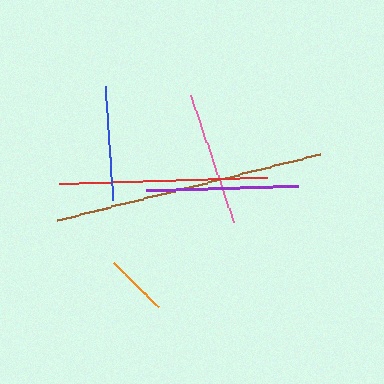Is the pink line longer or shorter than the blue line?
The pink line is longer than the blue line.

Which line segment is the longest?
The brown line is the longest at approximately 271 pixels.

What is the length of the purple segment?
The purple segment is approximately 152 pixels long.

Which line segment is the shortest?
The orange line is the shortest at approximately 62 pixels.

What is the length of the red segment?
The red segment is approximately 208 pixels long.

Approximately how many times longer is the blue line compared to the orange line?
The blue line is approximately 1.9 times the length of the orange line.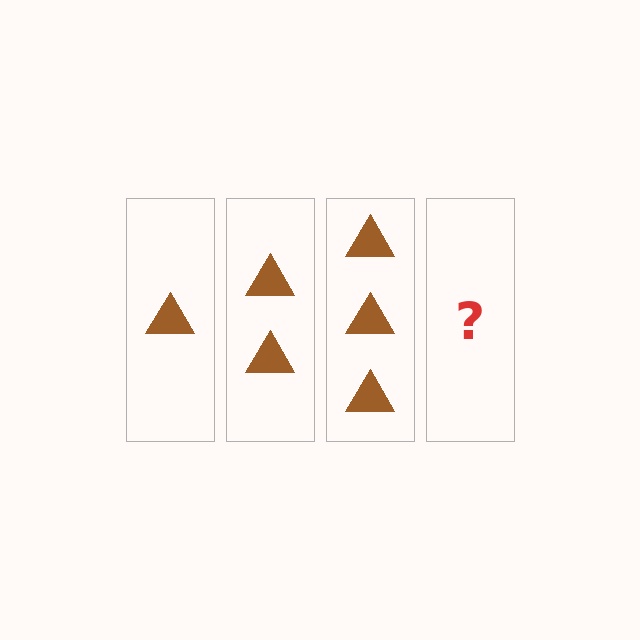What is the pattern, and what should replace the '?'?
The pattern is that each step adds one more triangle. The '?' should be 4 triangles.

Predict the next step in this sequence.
The next step is 4 triangles.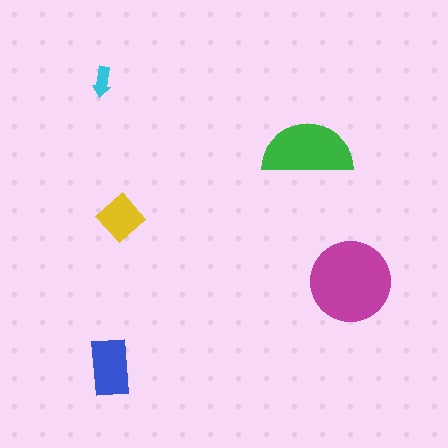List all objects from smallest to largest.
The cyan arrow, the yellow diamond, the blue rectangle, the green semicircle, the magenta circle.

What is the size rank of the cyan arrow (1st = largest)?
5th.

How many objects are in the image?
There are 5 objects in the image.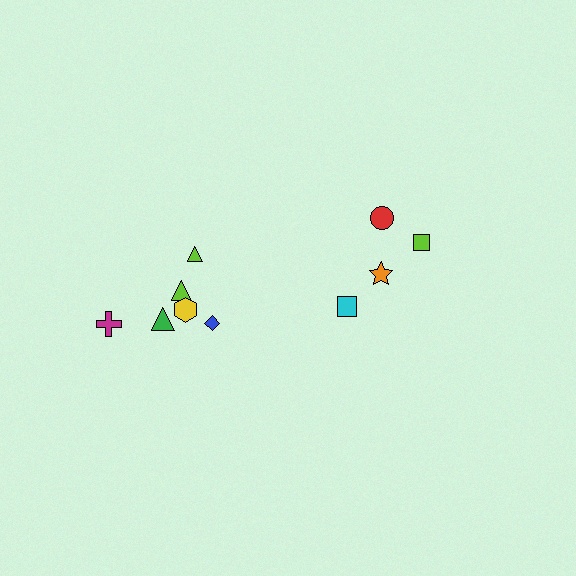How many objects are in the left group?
There are 6 objects.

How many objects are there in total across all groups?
There are 10 objects.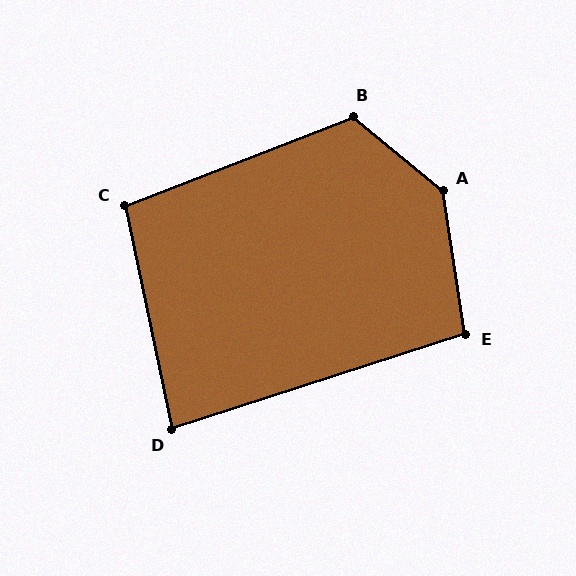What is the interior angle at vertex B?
Approximately 119 degrees (obtuse).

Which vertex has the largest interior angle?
A, at approximately 138 degrees.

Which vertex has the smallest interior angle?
D, at approximately 84 degrees.